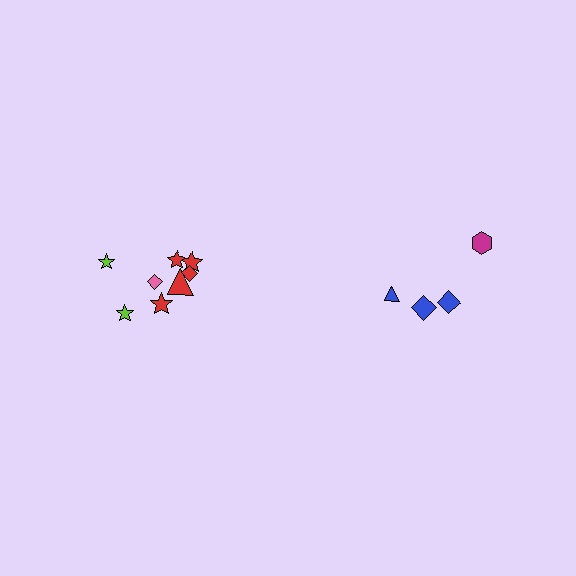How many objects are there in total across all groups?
There are 12 objects.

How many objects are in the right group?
There are 4 objects.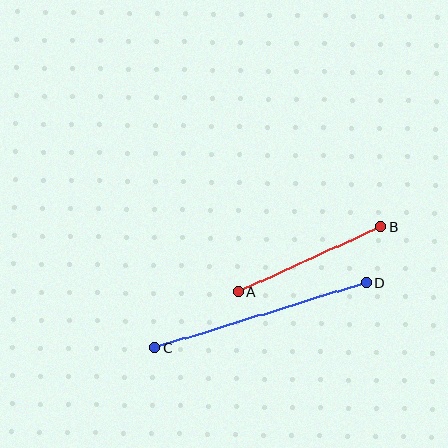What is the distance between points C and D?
The distance is approximately 221 pixels.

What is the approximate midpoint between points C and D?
The midpoint is at approximately (261, 315) pixels.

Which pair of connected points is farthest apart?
Points C and D are farthest apart.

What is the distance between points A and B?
The distance is approximately 157 pixels.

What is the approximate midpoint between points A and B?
The midpoint is at approximately (310, 259) pixels.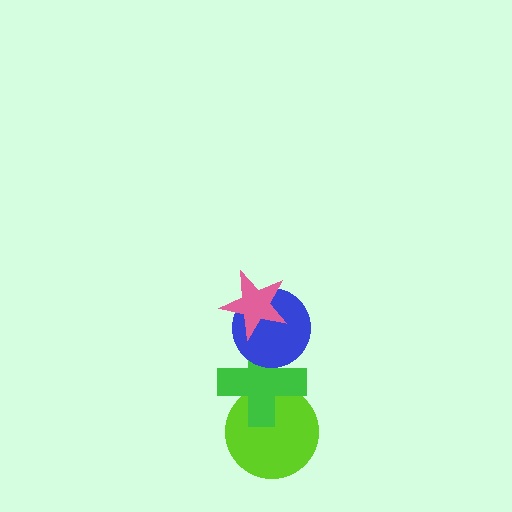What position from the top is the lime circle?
The lime circle is 4th from the top.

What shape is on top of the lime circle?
The green cross is on top of the lime circle.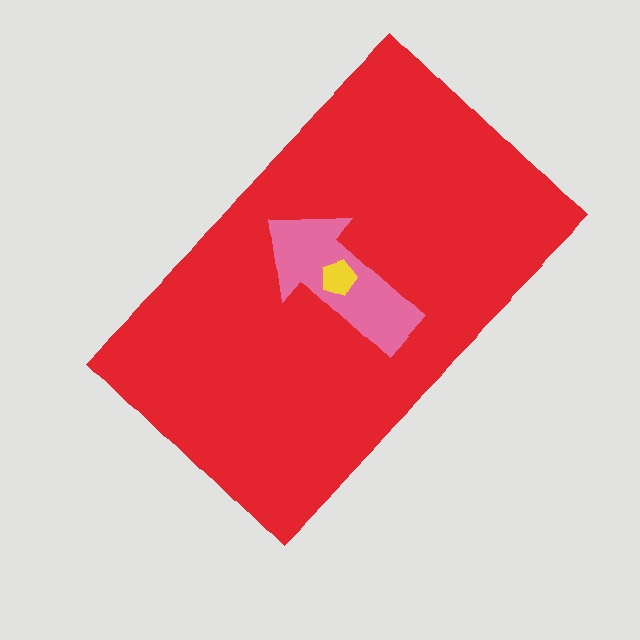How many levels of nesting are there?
3.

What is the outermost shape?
The red rectangle.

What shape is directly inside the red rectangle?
The pink arrow.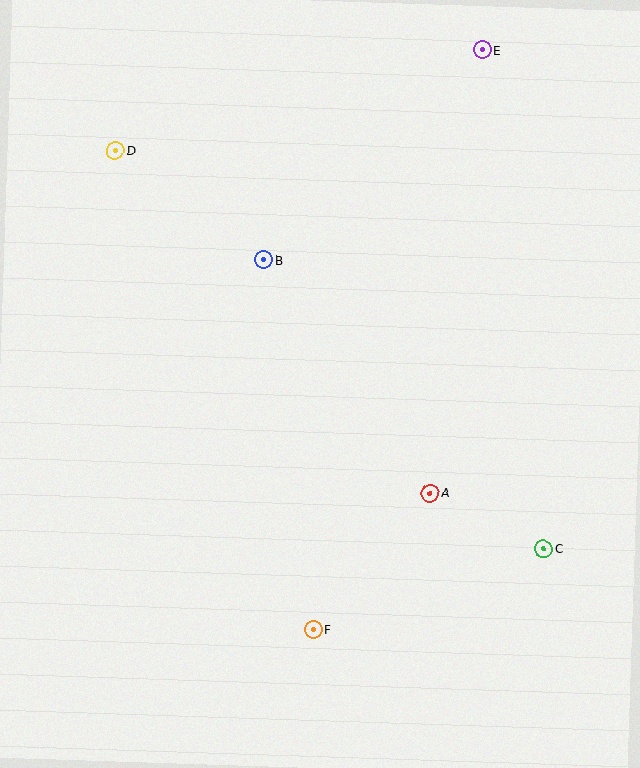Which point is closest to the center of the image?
Point B at (264, 260) is closest to the center.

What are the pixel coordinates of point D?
Point D is at (115, 150).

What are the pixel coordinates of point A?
Point A is at (430, 493).